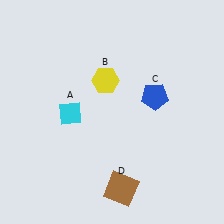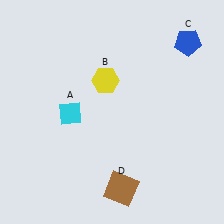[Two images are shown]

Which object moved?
The blue pentagon (C) moved up.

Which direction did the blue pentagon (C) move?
The blue pentagon (C) moved up.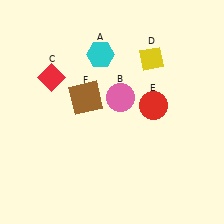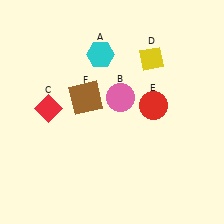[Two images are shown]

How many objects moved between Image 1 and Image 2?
1 object moved between the two images.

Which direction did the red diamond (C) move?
The red diamond (C) moved down.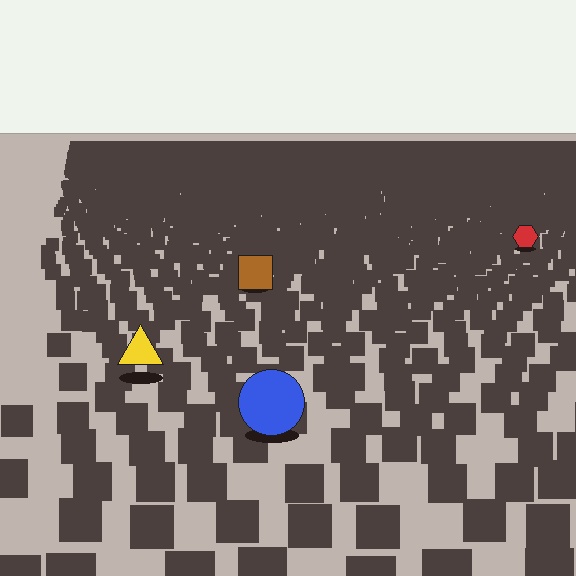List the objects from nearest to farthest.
From nearest to farthest: the blue circle, the yellow triangle, the brown square, the red hexagon.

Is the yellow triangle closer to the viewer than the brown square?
Yes. The yellow triangle is closer — you can tell from the texture gradient: the ground texture is coarser near it.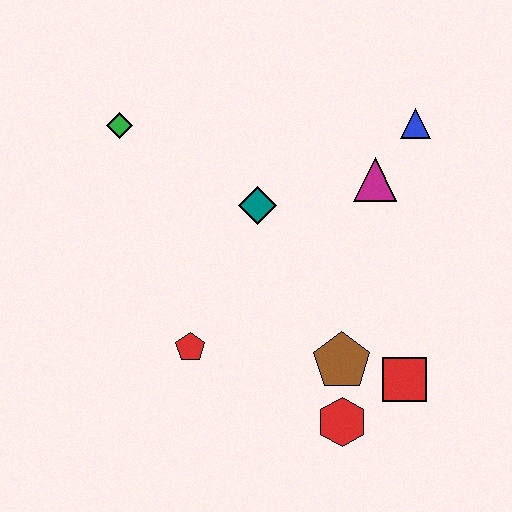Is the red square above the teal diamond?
No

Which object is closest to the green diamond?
The teal diamond is closest to the green diamond.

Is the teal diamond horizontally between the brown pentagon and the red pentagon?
Yes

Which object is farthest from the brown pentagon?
The green diamond is farthest from the brown pentagon.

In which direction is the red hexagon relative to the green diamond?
The red hexagon is below the green diamond.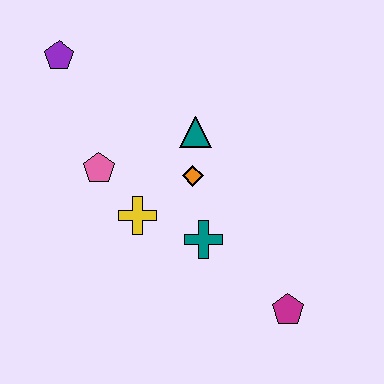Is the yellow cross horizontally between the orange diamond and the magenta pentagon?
No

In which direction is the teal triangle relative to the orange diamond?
The teal triangle is above the orange diamond.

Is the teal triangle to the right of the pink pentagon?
Yes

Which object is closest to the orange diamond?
The teal triangle is closest to the orange diamond.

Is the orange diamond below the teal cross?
No